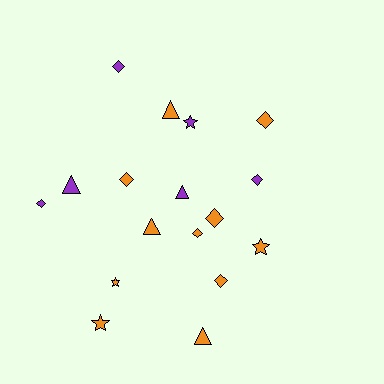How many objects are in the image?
There are 17 objects.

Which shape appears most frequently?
Diamond, with 8 objects.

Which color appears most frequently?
Orange, with 11 objects.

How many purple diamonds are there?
There are 3 purple diamonds.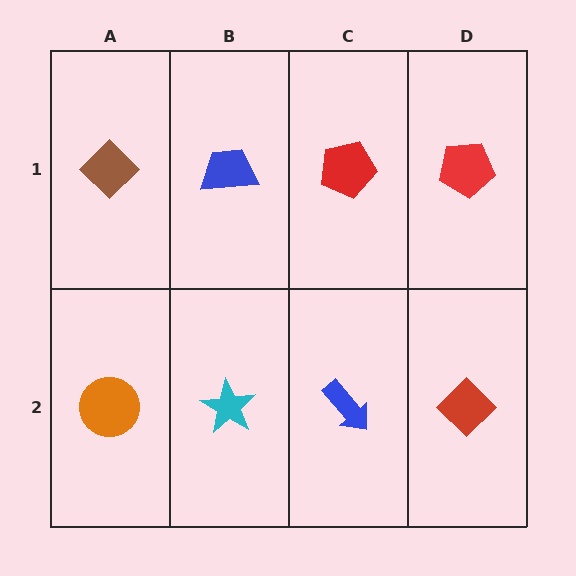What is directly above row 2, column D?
A red pentagon.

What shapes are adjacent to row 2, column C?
A red pentagon (row 1, column C), a cyan star (row 2, column B), a red diamond (row 2, column D).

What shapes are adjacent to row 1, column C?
A blue arrow (row 2, column C), a blue trapezoid (row 1, column B), a red pentagon (row 1, column D).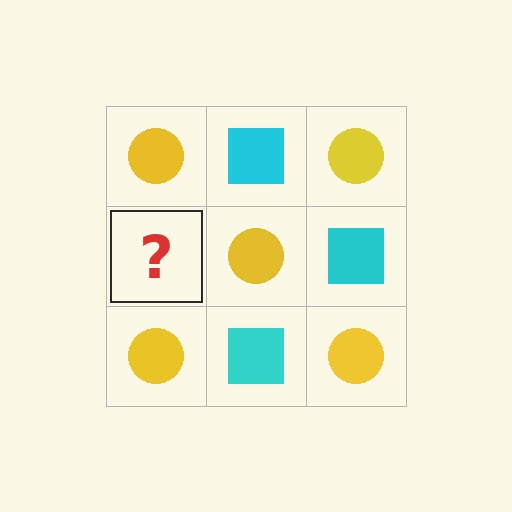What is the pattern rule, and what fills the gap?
The rule is that it alternates yellow circle and cyan square in a checkerboard pattern. The gap should be filled with a cyan square.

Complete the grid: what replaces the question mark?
The question mark should be replaced with a cyan square.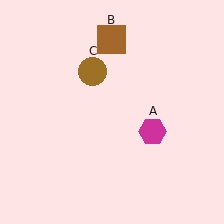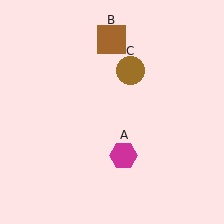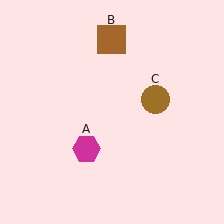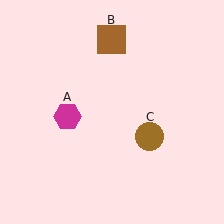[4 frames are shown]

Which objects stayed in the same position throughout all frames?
Brown square (object B) remained stationary.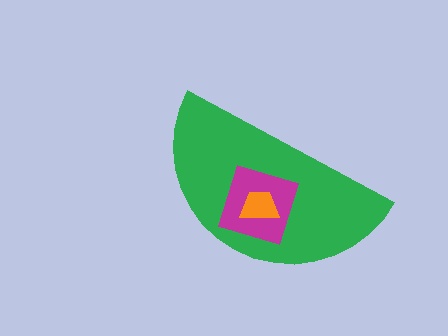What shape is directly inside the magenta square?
The orange trapezoid.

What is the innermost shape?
The orange trapezoid.